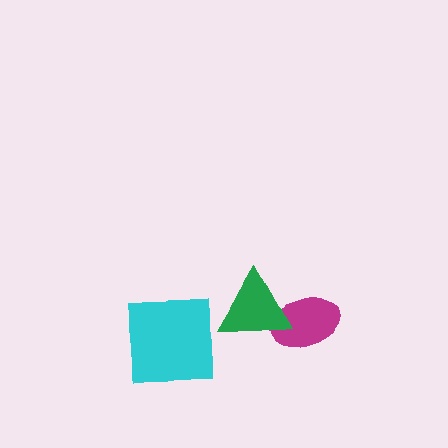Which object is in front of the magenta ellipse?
The green triangle is in front of the magenta ellipse.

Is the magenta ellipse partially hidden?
Yes, it is partially covered by another shape.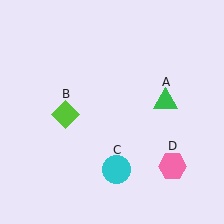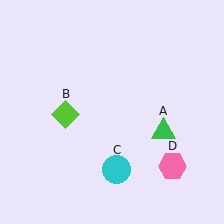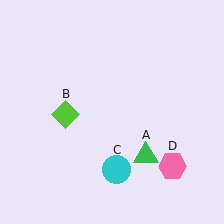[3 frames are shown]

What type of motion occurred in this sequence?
The green triangle (object A) rotated clockwise around the center of the scene.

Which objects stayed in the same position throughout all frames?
Lime diamond (object B) and cyan circle (object C) and pink hexagon (object D) remained stationary.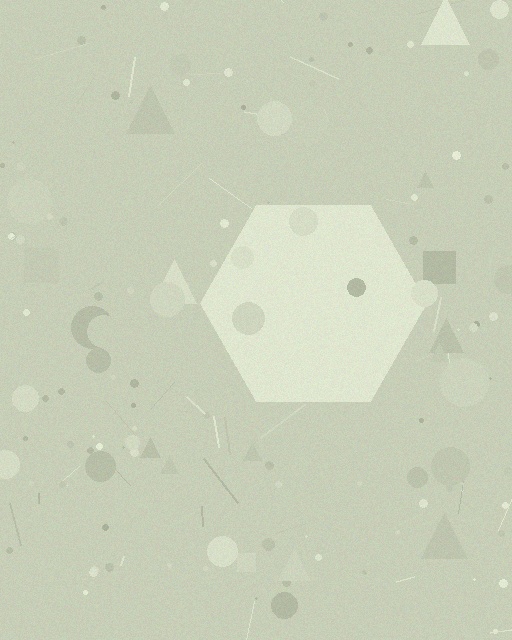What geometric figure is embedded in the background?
A hexagon is embedded in the background.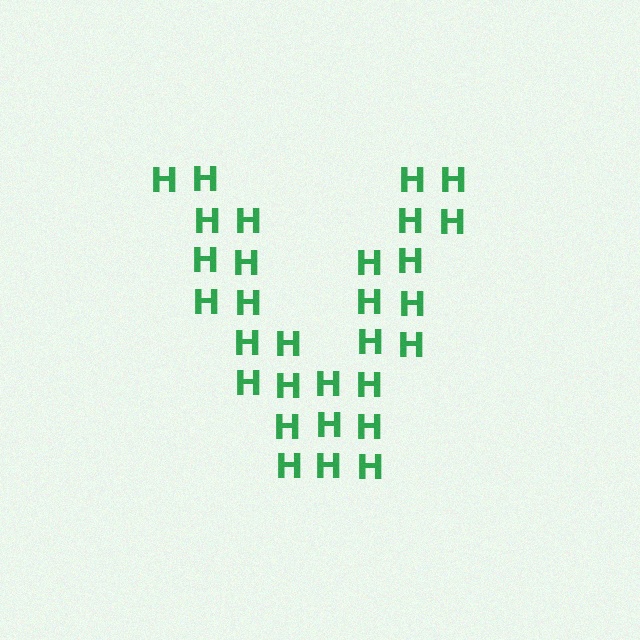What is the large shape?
The large shape is the letter V.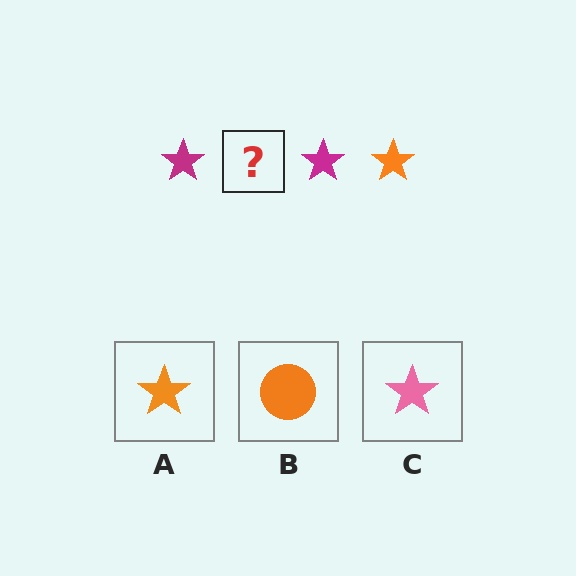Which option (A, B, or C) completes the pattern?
A.